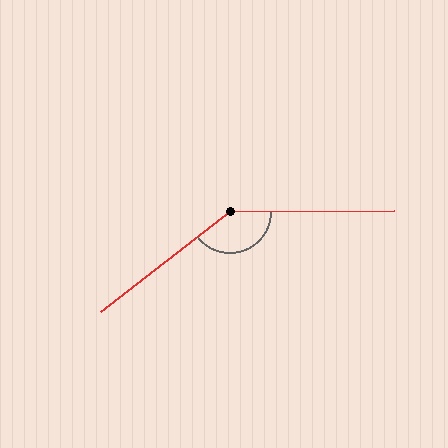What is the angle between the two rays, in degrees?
Approximately 143 degrees.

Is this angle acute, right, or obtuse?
It is obtuse.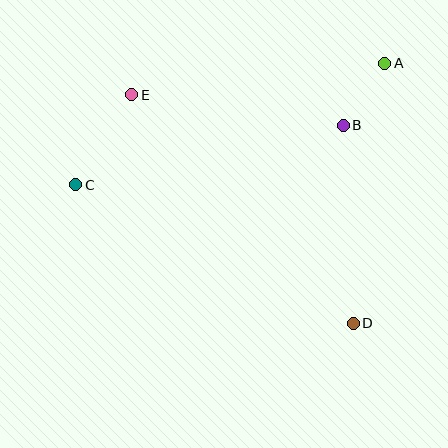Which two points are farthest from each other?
Points A and C are farthest from each other.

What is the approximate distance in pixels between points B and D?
The distance between B and D is approximately 198 pixels.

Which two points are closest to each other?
Points A and B are closest to each other.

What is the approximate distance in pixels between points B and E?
The distance between B and E is approximately 214 pixels.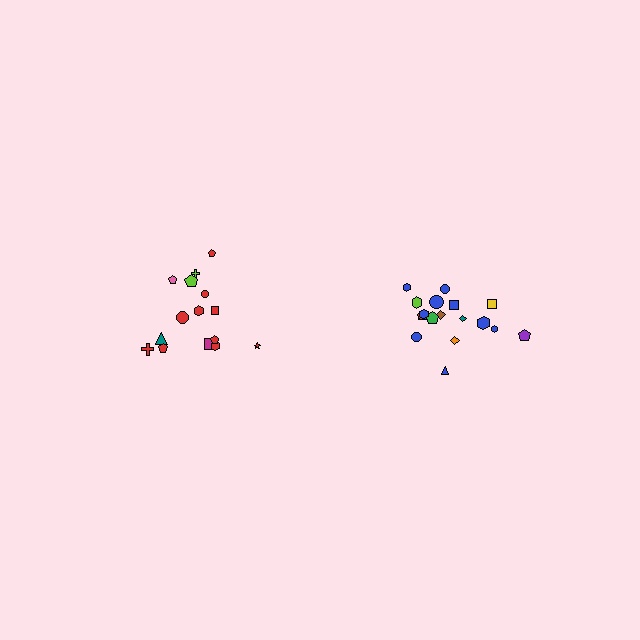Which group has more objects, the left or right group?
The right group.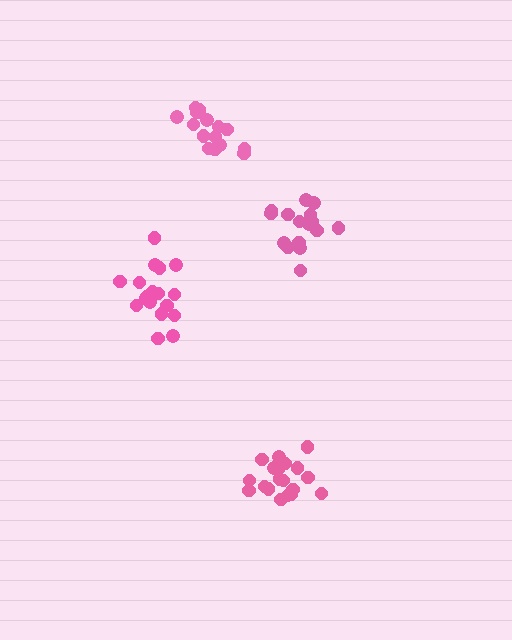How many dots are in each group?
Group 1: 15 dots, Group 2: 19 dots, Group 3: 17 dots, Group 4: 18 dots (69 total).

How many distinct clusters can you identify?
There are 4 distinct clusters.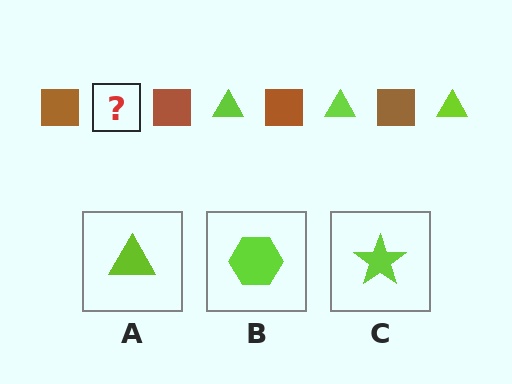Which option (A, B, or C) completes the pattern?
A.